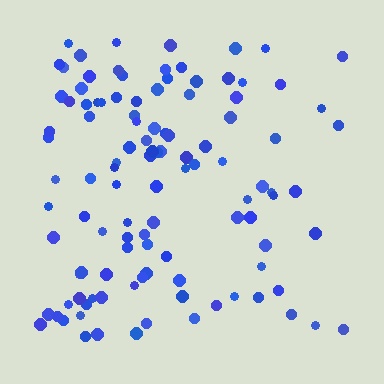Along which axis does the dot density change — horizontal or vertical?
Horizontal.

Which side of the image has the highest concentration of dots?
The left.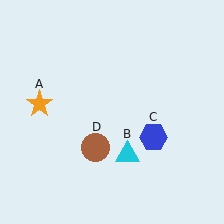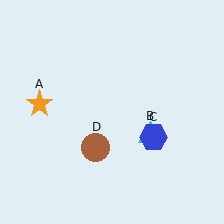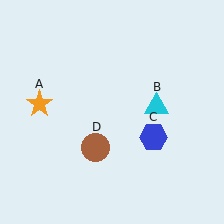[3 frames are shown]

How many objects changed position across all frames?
1 object changed position: cyan triangle (object B).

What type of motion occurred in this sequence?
The cyan triangle (object B) rotated counterclockwise around the center of the scene.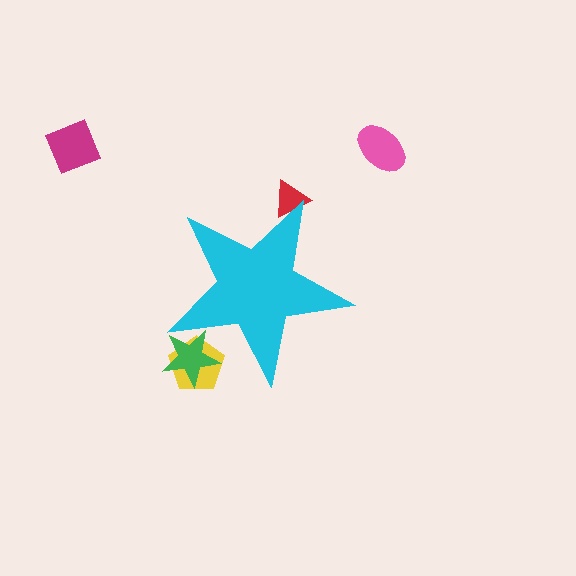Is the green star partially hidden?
Yes, the green star is partially hidden behind the cyan star.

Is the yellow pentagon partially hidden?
Yes, the yellow pentagon is partially hidden behind the cyan star.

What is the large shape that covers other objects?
A cyan star.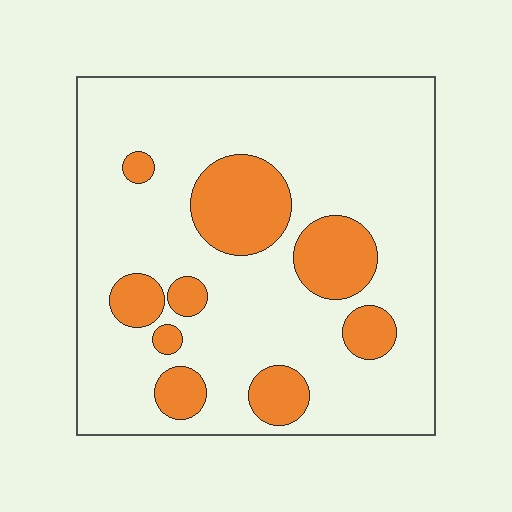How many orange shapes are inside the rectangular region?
9.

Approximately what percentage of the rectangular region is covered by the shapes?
Approximately 20%.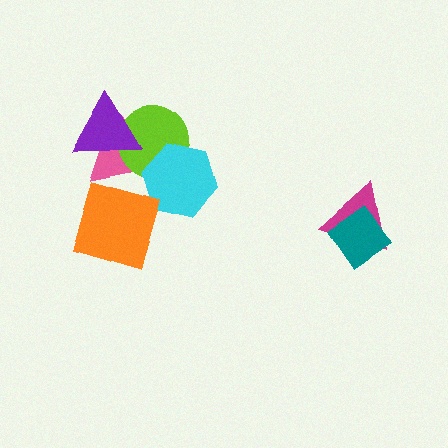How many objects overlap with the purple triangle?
2 objects overlap with the purple triangle.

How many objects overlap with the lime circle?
3 objects overlap with the lime circle.